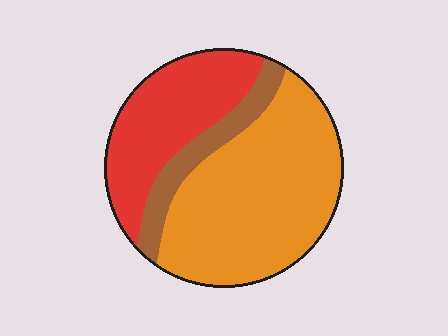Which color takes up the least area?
Brown, at roughly 15%.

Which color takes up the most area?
Orange, at roughly 55%.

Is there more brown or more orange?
Orange.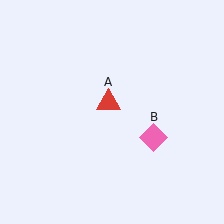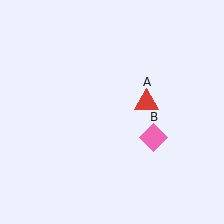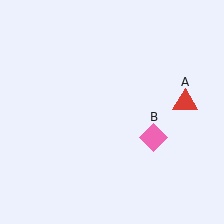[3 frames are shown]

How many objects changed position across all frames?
1 object changed position: red triangle (object A).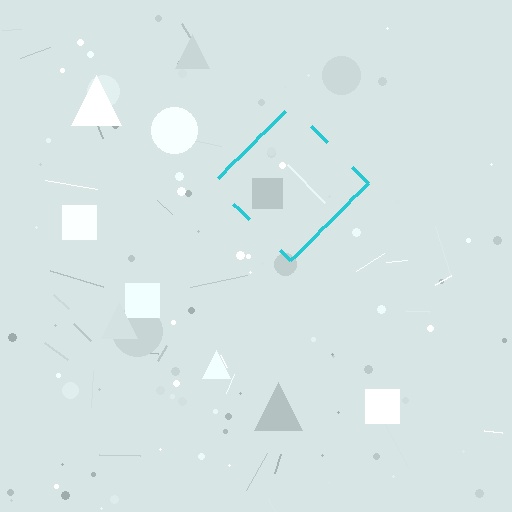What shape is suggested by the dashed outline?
The dashed outline suggests a diamond.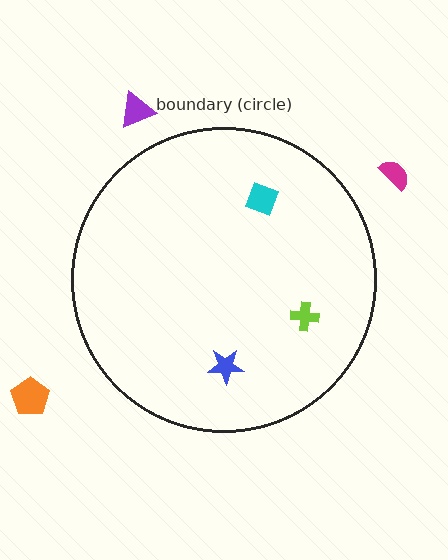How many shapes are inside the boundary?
3 inside, 3 outside.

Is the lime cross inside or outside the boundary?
Inside.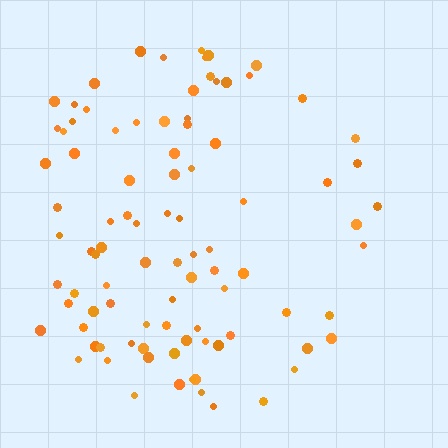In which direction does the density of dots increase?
From right to left, with the left side densest.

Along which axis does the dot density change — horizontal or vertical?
Horizontal.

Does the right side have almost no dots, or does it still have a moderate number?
Still a moderate number, just noticeably fewer than the left.